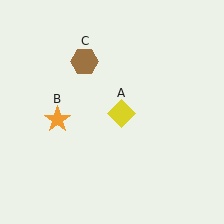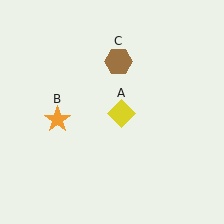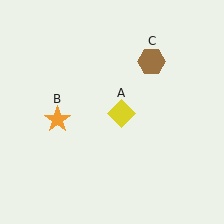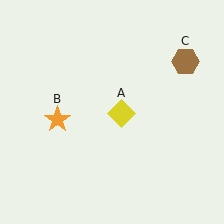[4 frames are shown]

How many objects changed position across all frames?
1 object changed position: brown hexagon (object C).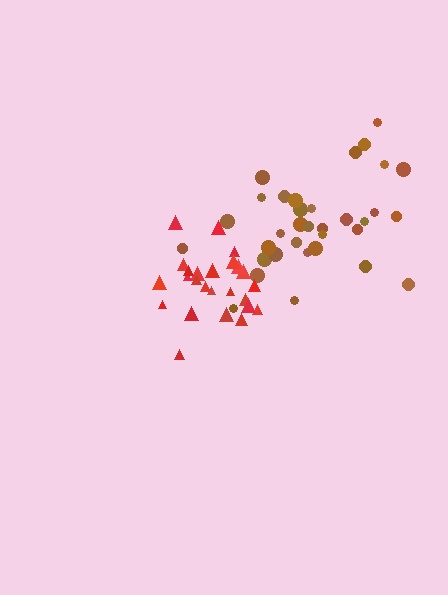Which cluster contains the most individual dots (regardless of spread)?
Brown (34).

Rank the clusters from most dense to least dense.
red, brown.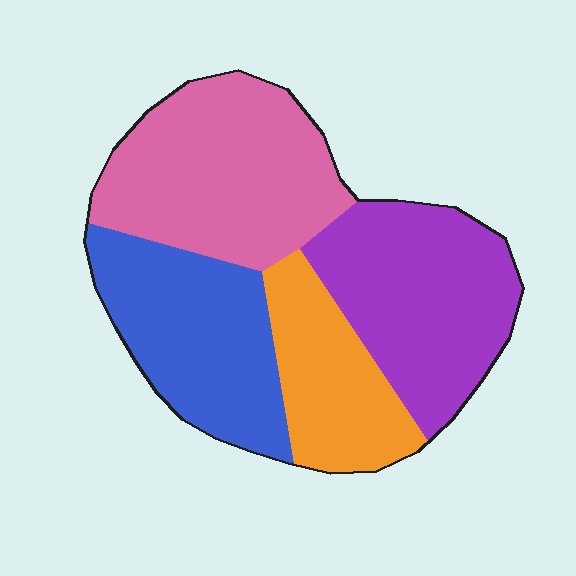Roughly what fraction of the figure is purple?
Purple takes up about one quarter (1/4) of the figure.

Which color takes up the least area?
Orange, at roughly 15%.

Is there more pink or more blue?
Pink.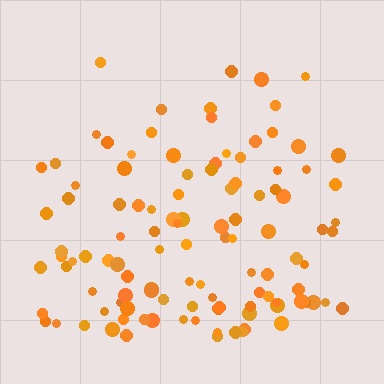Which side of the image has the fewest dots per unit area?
The top.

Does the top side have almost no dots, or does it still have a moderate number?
Still a moderate number, just noticeably fewer than the bottom.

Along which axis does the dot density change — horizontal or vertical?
Vertical.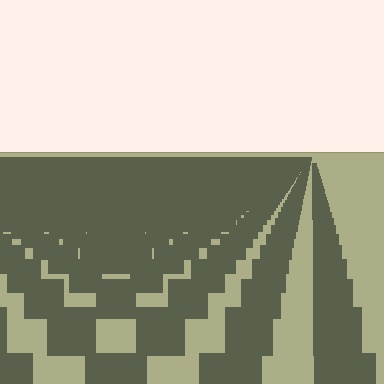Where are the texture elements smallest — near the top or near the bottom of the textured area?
Near the top.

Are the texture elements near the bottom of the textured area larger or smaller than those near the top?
Larger. Near the bottom, elements are closer to the viewer and appear at a bigger on-screen size.